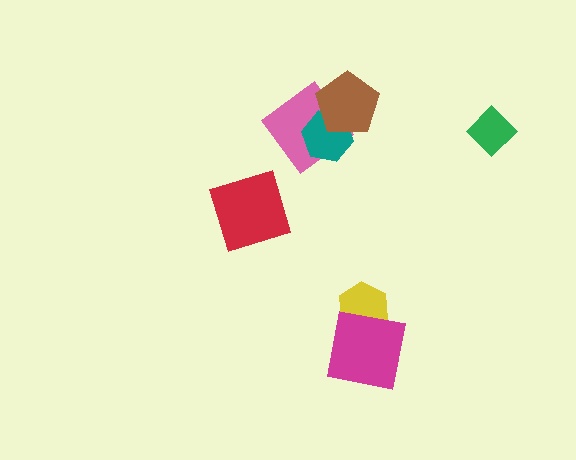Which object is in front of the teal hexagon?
The brown pentagon is in front of the teal hexagon.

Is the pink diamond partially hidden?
Yes, it is partially covered by another shape.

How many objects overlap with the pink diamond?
2 objects overlap with the pink diamond.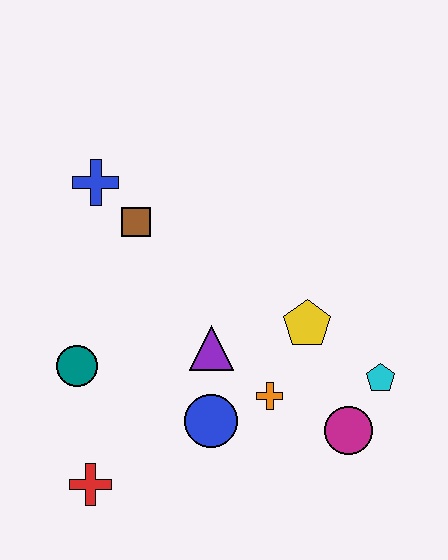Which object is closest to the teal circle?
The red cross is closest to the teal circle.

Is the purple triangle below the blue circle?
No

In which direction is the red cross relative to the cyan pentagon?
The red cross is to the left of the cyan pentagon.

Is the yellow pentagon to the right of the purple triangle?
Yes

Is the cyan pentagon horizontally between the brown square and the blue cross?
No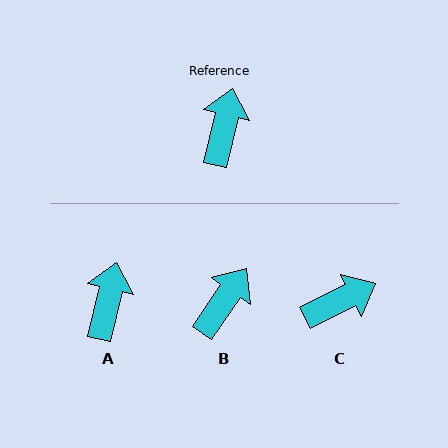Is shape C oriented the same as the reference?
No, it is off by about 50 degrees.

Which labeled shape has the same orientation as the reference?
A.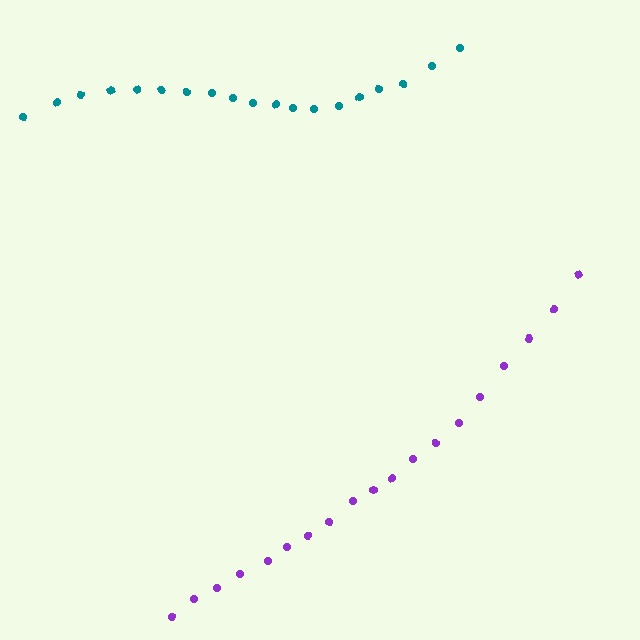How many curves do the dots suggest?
There are 2 distinct paths.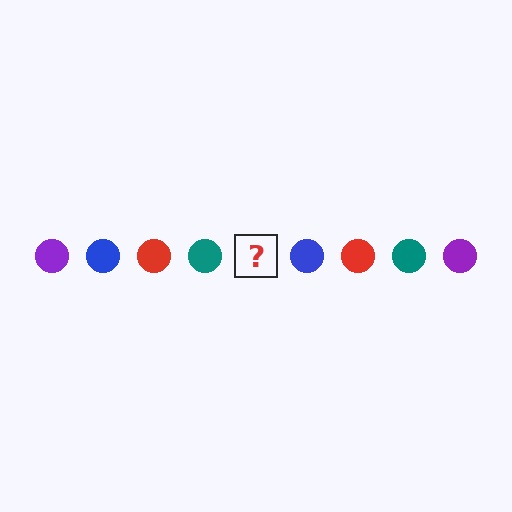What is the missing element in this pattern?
The missing element is a purple circle.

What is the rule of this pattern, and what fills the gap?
The rule is that the pattern cycles through purple, blue, red, teal circles. The gap should be filled with a purple circle.